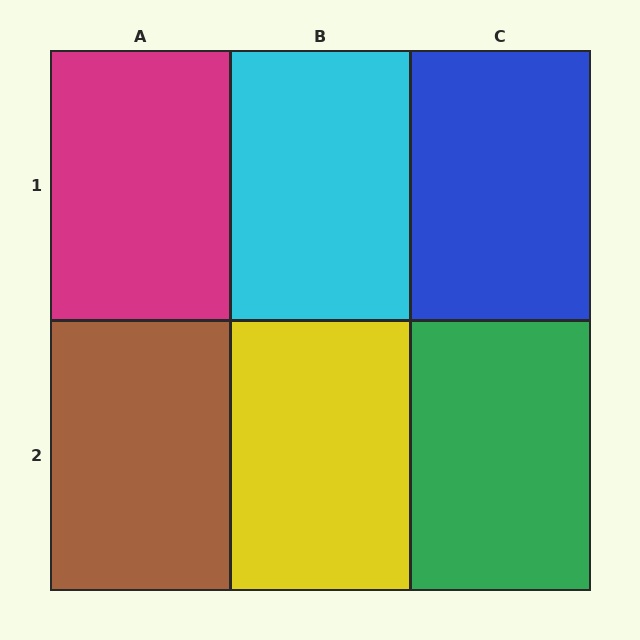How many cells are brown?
1 cell is brown.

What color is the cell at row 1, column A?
Magenta.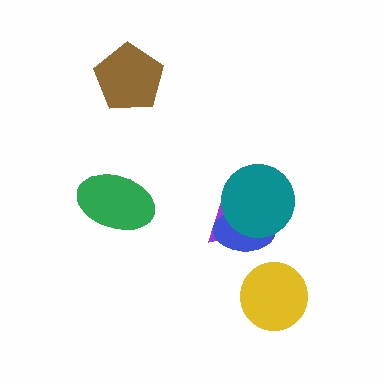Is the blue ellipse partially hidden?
Yes, it is partially covered by another shape.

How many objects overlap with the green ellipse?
0 objects overlap with the green ellipse.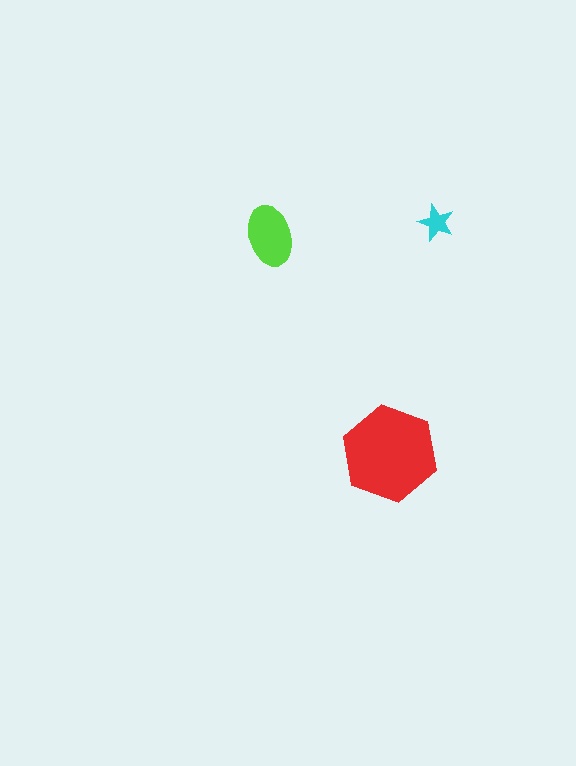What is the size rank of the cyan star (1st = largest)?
3rd.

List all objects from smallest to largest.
The cyan star, the lime ellipse, the red hexagon.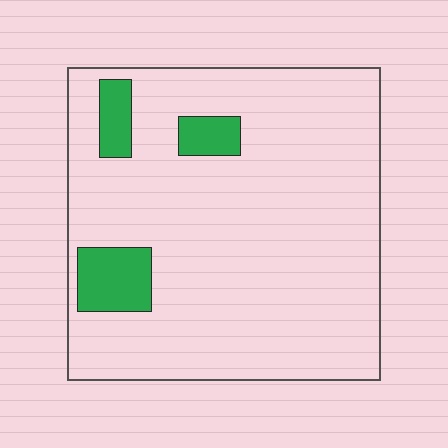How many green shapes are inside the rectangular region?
3.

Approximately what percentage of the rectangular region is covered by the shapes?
Approximately 10%.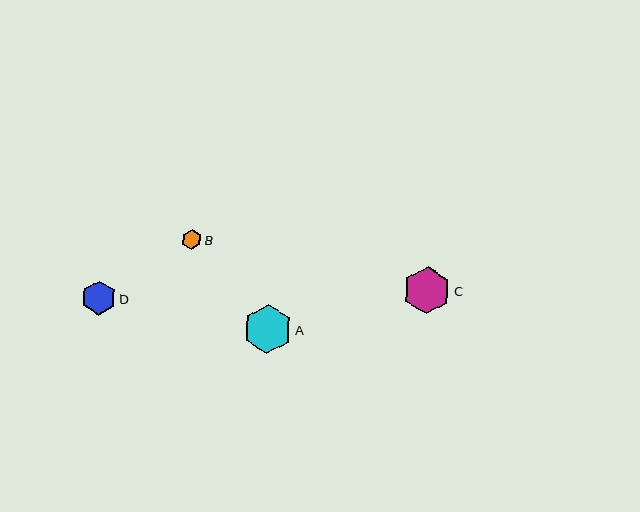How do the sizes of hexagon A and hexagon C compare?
Hexagon A and hexagon C are approximately the same size.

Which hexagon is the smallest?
Hexagon B is the smallest with a size of approximately 20 pixels.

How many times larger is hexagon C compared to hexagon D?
Hexagon C is approximately 1.4 times the size of hexagon D.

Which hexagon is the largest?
Hexagon A is the largest with a size of approximately 49 pixels.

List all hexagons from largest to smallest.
From largest to smallest: A, C, D, B.